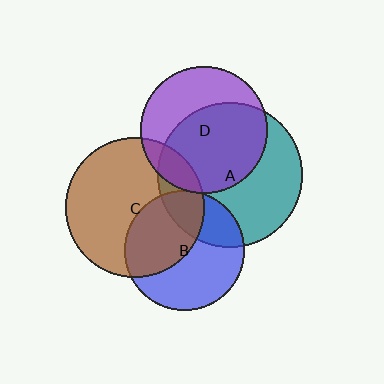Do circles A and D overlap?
Yes.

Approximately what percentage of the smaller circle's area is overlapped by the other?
Approximately 60%.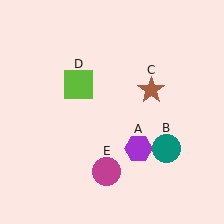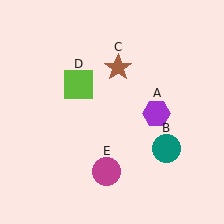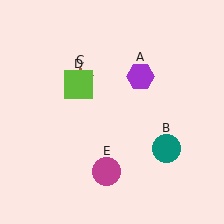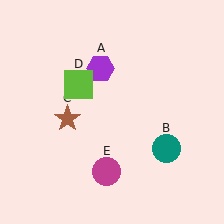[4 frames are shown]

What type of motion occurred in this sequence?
The purple hexagon (object A), brown star (object C) rotated counterclockwise around the center of the scene.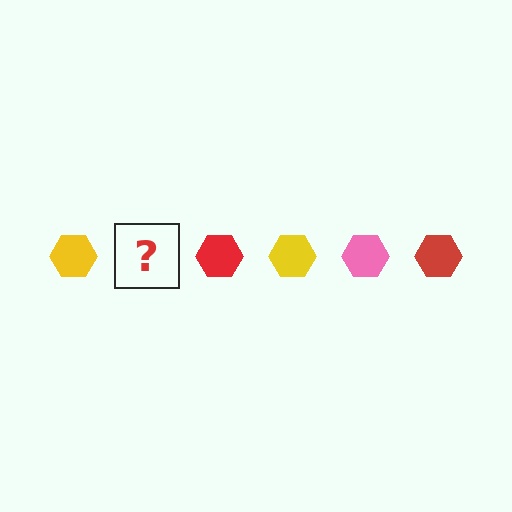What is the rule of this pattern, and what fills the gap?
The rule is that the pattern cycles through yellow, pink, red hexagons. The gap should be filled with a pink hexagon.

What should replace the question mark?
The question mark should be replaced with a pink hexagon.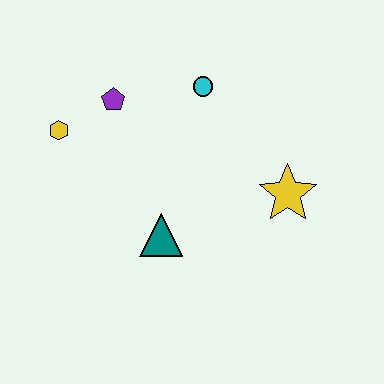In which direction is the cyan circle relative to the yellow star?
The cyan circle is above the yellow star.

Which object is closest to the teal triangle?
The yellow star is closest to the teal triangle.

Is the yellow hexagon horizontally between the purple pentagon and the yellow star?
No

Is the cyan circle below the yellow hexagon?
No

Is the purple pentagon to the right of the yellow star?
No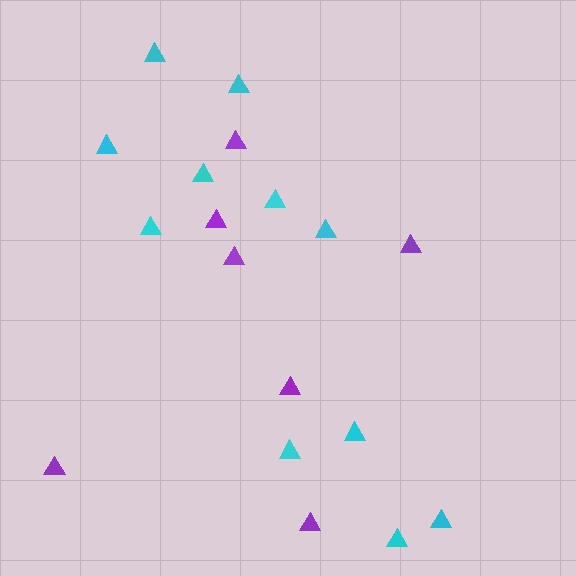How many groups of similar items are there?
There are 2 groups: one group of cyan triangles (11) and one group of purple triangles (7).